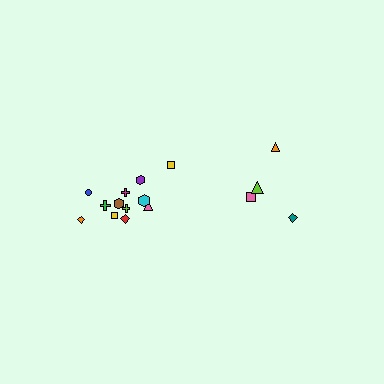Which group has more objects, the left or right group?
The left group.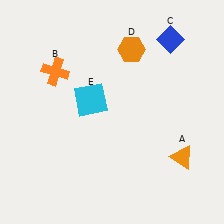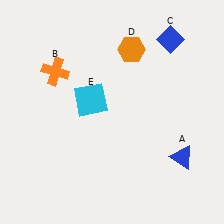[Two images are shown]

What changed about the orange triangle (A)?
In Image 1, A is orange. In Image 2, it changed to blue.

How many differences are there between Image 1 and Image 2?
There is 1 difference between the two images.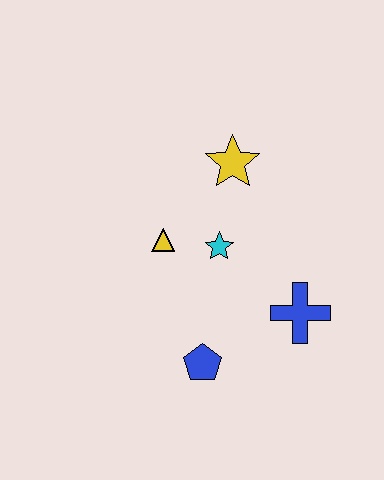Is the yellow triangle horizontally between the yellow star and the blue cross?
No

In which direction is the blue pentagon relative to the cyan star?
The blue pentagon is below the cyan star.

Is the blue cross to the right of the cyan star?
Yes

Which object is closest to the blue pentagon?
The blue cross is closest to the blue pentagon.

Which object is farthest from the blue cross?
The yellow star is farthest from the blue cross.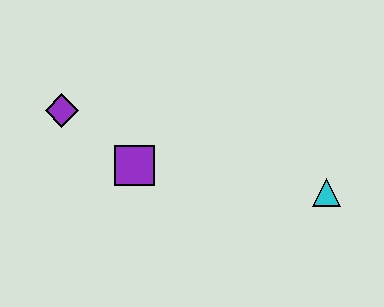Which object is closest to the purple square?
The purple diamond is closest to the purple square.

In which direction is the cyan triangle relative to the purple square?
The cyan triangle is to the right of the purple square.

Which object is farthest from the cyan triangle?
The purple diamond is farthest from the cyan triangle.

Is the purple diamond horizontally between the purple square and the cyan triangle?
No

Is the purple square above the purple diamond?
No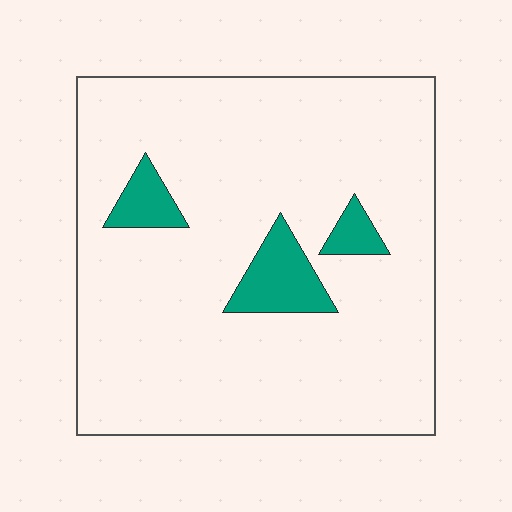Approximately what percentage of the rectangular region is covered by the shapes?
Approximately 10%.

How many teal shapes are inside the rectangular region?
3.